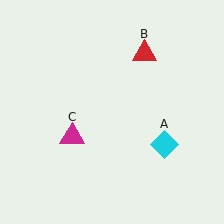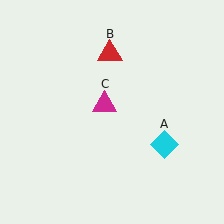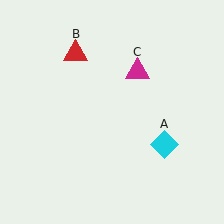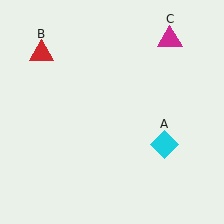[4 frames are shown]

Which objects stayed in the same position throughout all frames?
Cyan diamond (object A) remained stationary.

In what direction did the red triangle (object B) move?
The red triangle (object B) moved left.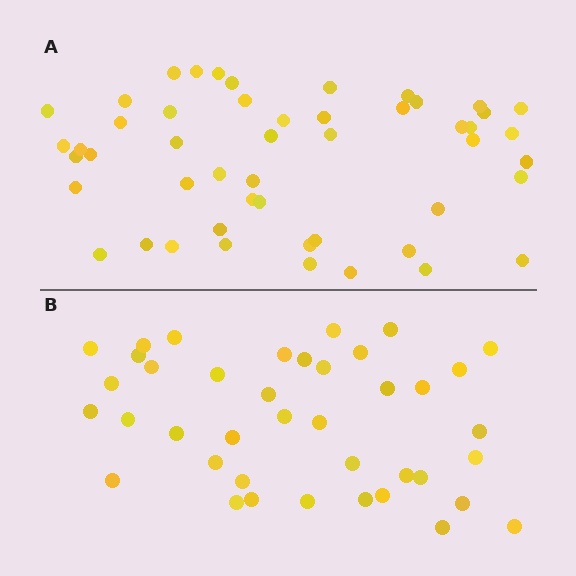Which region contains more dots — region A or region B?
Region A (the top region) has more dots.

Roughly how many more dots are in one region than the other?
Region A has roughly 10 or so more dots than region B.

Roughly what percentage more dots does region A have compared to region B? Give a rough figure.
About 25% more.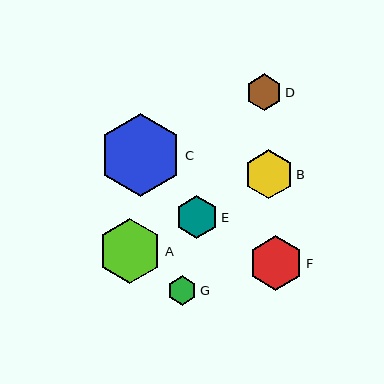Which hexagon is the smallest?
Hexagon G is the smallest with a size of approximately 29 pixels.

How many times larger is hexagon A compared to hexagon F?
Hexagon A is approximately 1.2 times the size of hexagon F.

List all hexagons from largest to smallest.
From largest to smallest: C, A, F, B, E, D, G.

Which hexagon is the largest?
Hexagon C is the largest with a size of approximately 83 pixels.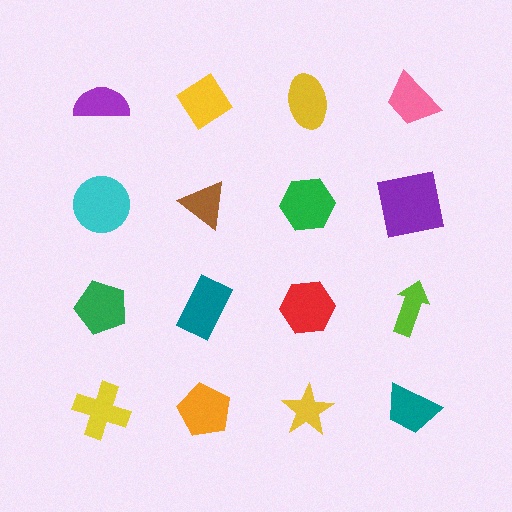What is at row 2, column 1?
A cyan circle.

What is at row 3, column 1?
A green pentagon.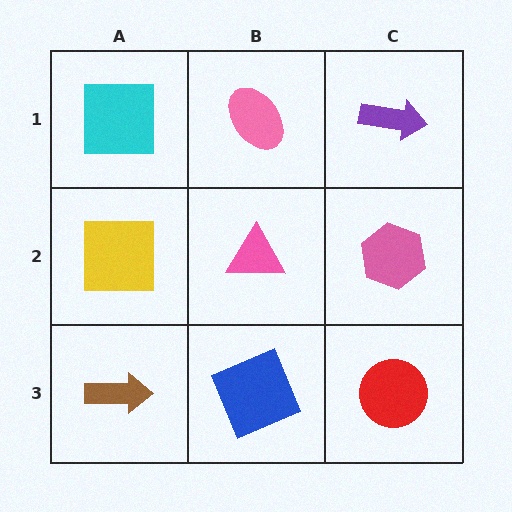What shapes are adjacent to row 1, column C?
A pink hexagon (row 2, column C), a pink ellipse (row 1, column B).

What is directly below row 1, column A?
A yellow square.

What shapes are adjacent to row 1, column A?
A yellow square (row 2, column A), a pink ellipse (row 1, column B).